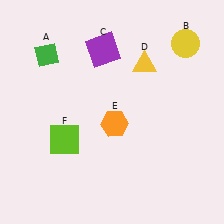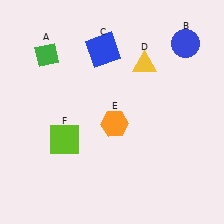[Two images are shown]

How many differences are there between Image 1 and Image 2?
There are 2 differences between the two images.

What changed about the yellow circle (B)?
In Image 1, B is yellow. In Image 2, it changed to blue.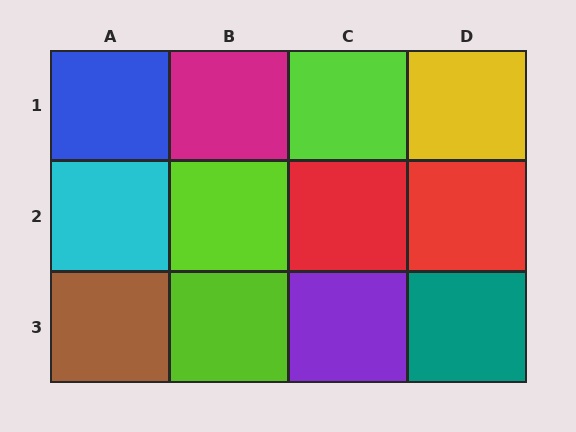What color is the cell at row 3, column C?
Purple.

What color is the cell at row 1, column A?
Blue.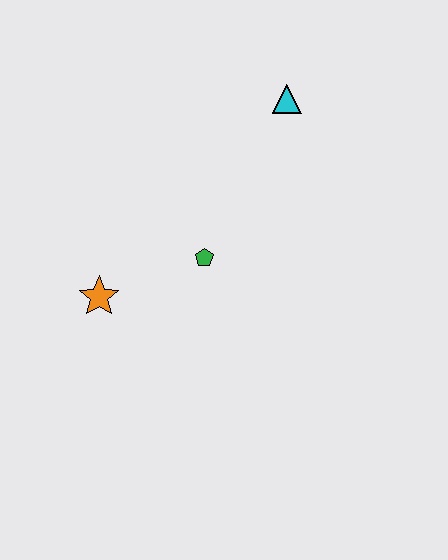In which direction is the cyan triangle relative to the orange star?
The cyan triangle is above the orange star.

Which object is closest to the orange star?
The green pentagon is closest to the orange star.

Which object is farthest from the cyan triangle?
The orange star is farthest from the cyan triangle.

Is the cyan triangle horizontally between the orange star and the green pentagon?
No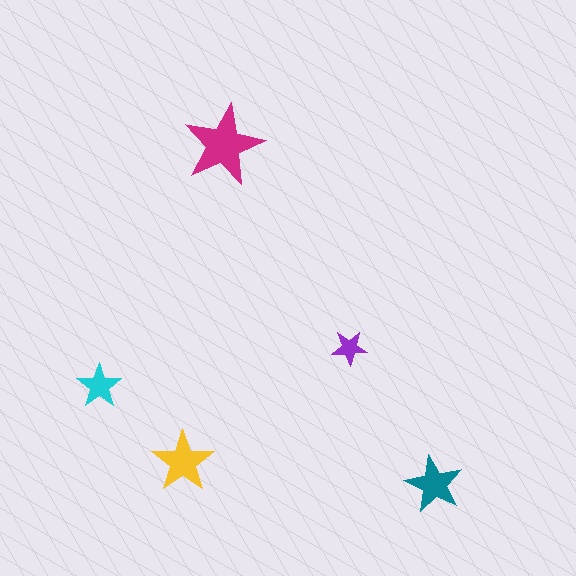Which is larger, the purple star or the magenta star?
The magenta one.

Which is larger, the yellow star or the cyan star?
The yellow one.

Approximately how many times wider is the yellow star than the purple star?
About 2 times wider.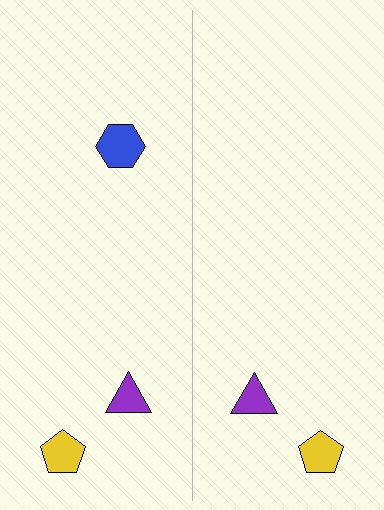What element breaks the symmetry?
A blue hexagon is missing from the right side.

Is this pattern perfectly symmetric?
No, the pattern is not perfectly symmetric. A blue hexagon is missing from the right side.